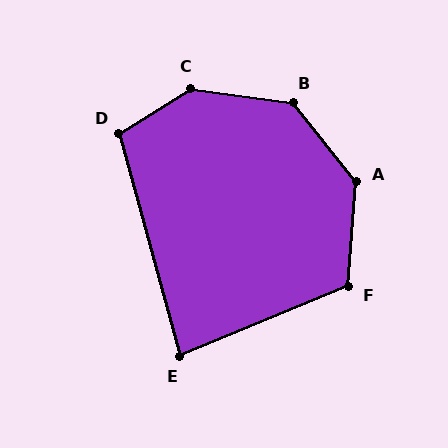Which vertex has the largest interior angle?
C, at approximately 140 degrees.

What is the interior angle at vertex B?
Approximately 137 degrees (obtuse).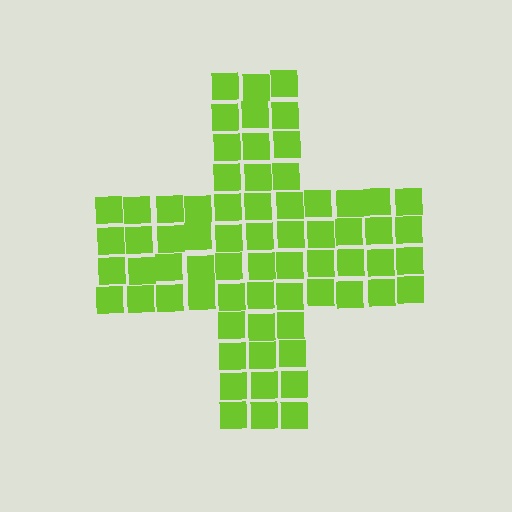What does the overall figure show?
The overall figure shows a cross.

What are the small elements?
The small elements are squares.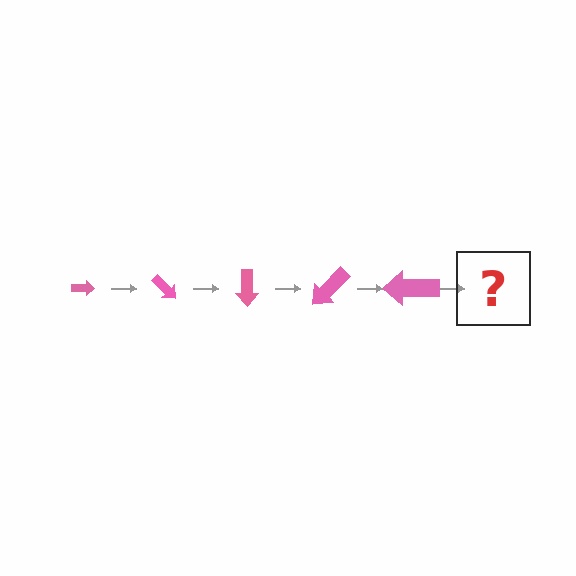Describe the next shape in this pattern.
It should be an arrow, larger than the previous one and rotated 225 degrees from the start.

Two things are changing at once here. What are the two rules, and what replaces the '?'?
The two rules are that the arrow grows larger each step and it rotates 45 degrees each step. The '?' should be an arrow, larger than the previous one and rotated 225 degrees from the start.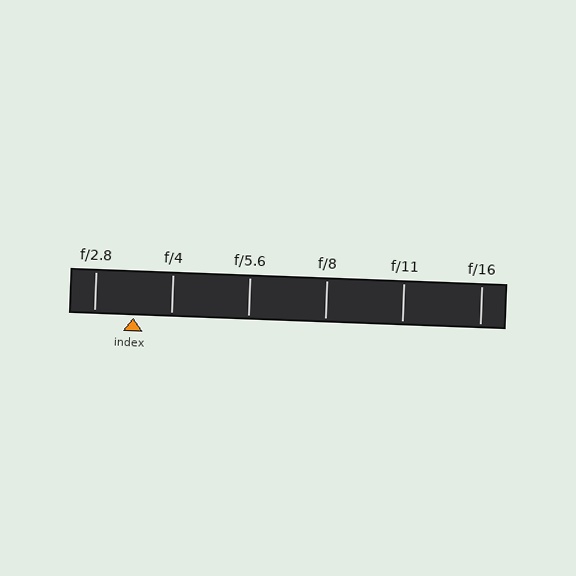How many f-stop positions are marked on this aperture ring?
There are 6 f-stop positions marked.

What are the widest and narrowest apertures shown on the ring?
The widest aperture shown is f/2.8 and the narrowest is f/16.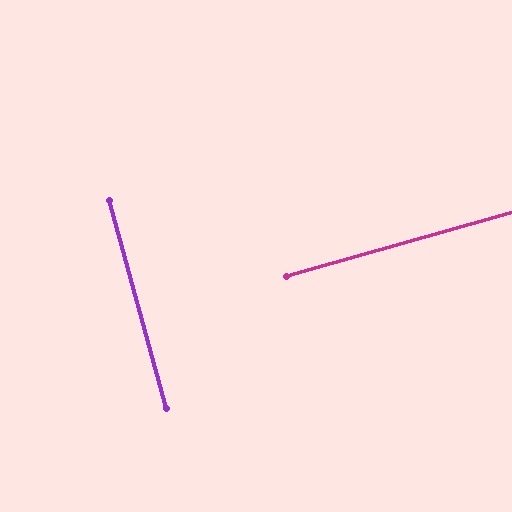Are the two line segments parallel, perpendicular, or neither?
Perpendicular — they meet at approximately 89°.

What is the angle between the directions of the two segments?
Approximately 89 degrees.